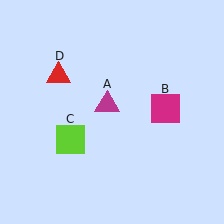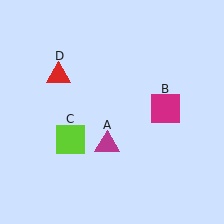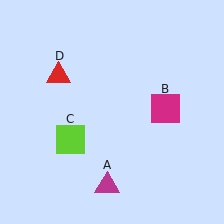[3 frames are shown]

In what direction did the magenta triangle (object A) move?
The magenta triangle (object A) moved down.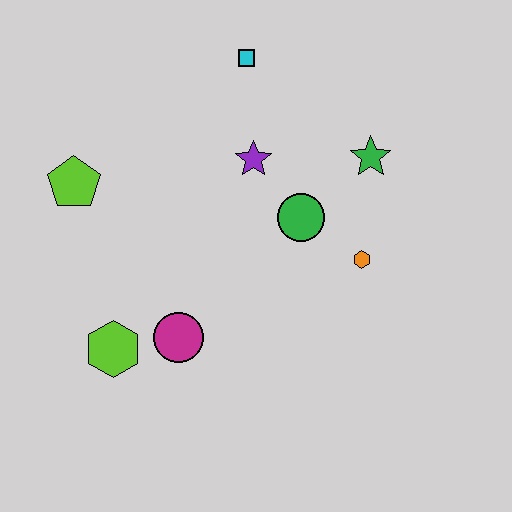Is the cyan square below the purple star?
No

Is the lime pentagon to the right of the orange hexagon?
No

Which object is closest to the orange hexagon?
The green circle is closest to the orange hexagon.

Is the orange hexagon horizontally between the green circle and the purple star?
No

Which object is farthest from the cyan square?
The lime hexagon is farthest from the cyan square.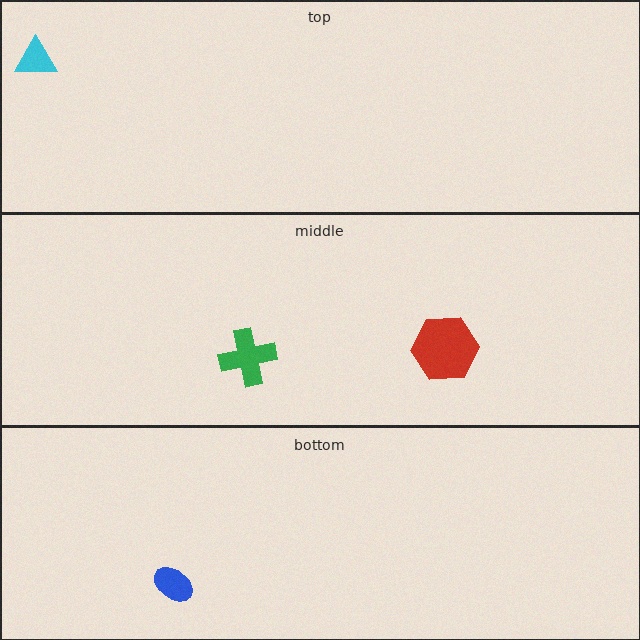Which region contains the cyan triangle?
The top region.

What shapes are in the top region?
The cyan triangle.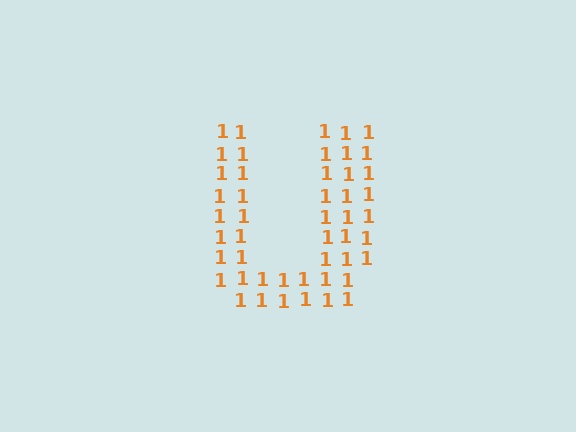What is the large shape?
The large shape is the letter U.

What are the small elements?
The small elements are digit 1's.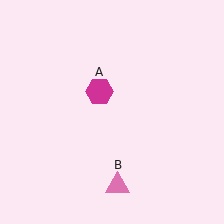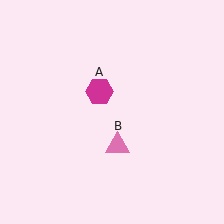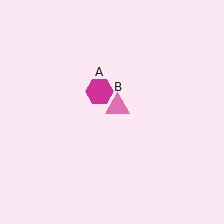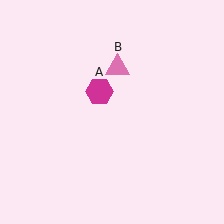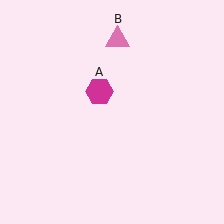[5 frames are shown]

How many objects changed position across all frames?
1 object changed position: pink triangle (object B).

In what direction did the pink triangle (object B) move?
The pink triangle (object B) moved up.